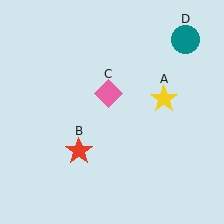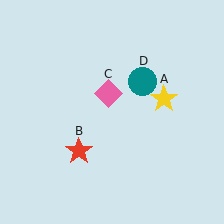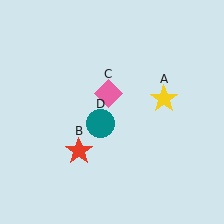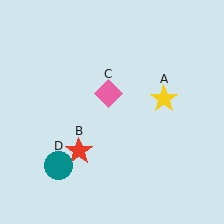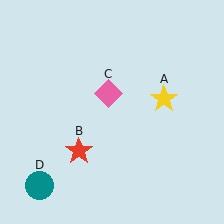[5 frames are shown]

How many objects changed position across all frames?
1 object changed position: teal circle (object D).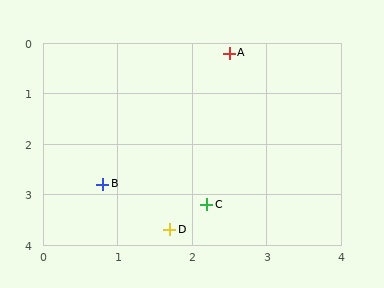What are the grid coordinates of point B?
Point B is at approximately (0.8, 2.8).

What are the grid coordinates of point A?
Point A is at approximately (2.5, 0.2).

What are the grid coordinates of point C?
Point C is at approximately (2.2, 3.2).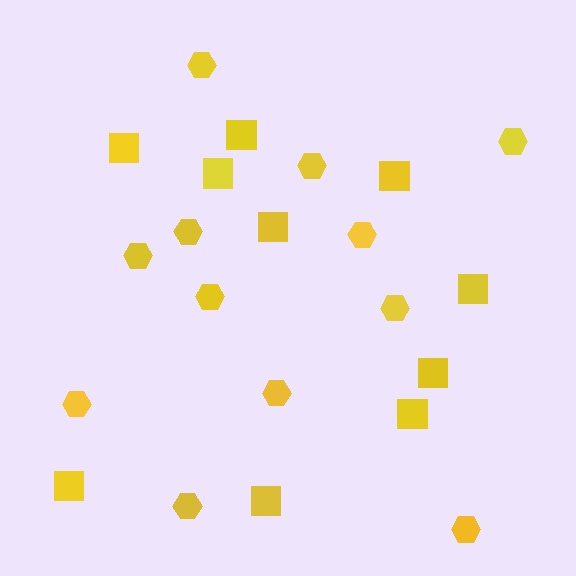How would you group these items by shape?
There are 2 groups: one group of hexagons (12) and one group of squares (10).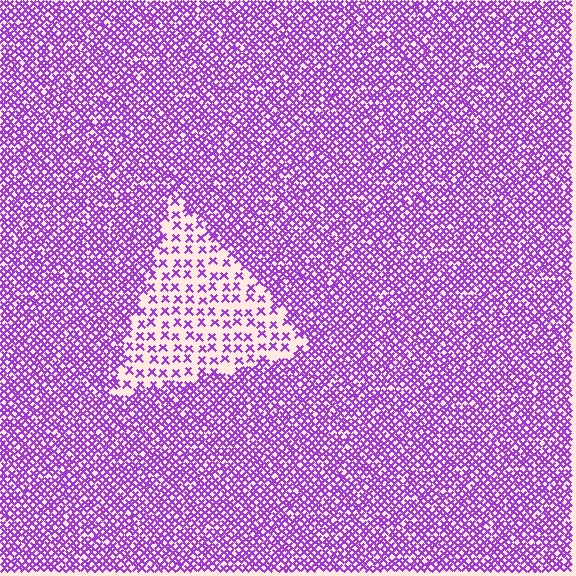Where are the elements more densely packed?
The elements are more densely packed outside the triangle boundary.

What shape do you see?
I see a triangle.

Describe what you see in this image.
The image contains small purple elements arranged at two different densities. A triangle-shaped region is visible where the elements are less densely packed than the surrounding area.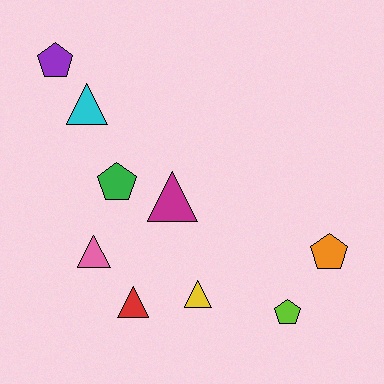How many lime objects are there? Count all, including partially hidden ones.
There is 1 lime object.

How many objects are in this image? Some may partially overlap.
There are 9 objects.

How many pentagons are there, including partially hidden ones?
There are 4 pentagons.